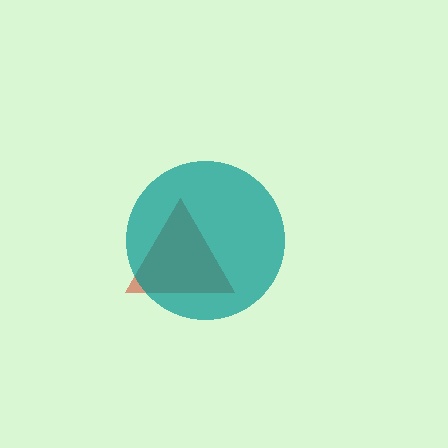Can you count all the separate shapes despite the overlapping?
Yes, there are 2 separate shapes.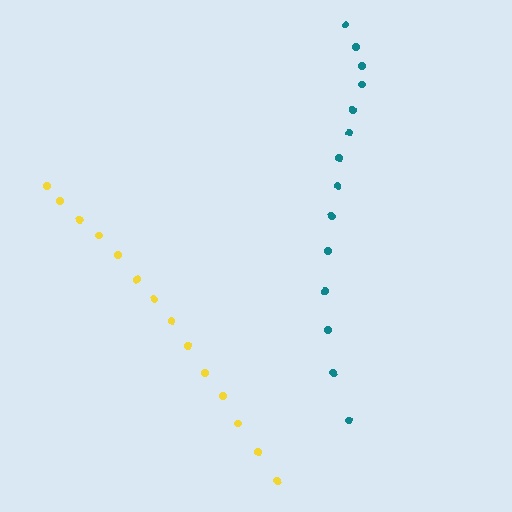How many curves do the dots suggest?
There are 2 distinct paths.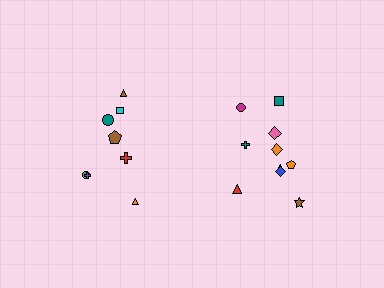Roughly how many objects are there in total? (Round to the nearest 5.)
Roughly 20 objects in total.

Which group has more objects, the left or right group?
The right group.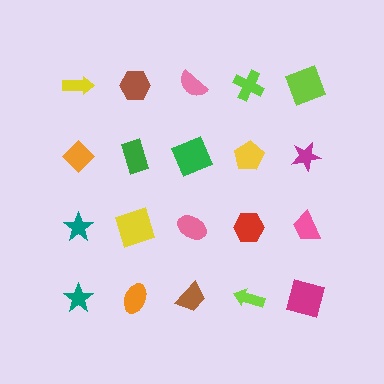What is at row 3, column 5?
A pink trapezoid.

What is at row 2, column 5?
A magenta star.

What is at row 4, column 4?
A lime arrow.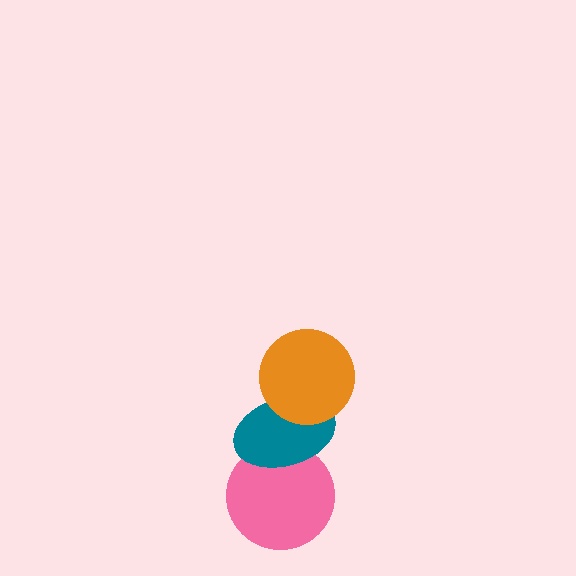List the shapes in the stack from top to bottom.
From top to bottom: the orange circle, the teal ellipse, the pink circle.